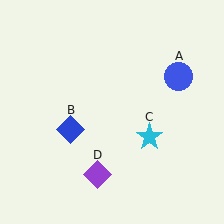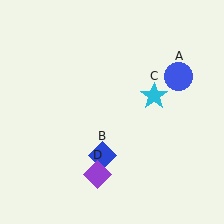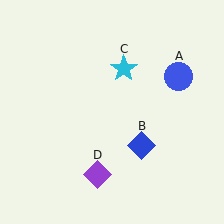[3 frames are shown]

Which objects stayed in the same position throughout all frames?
Blue circle (object A) and purple diamond (object D) remained stationary.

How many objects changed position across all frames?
2 objects changed position: blue diamond (object B), cyan star (object C).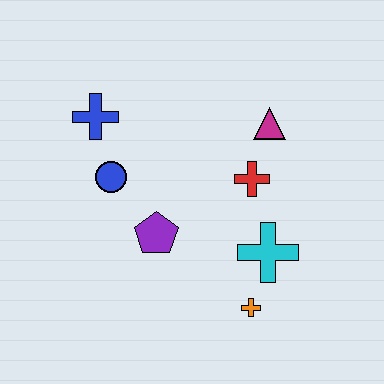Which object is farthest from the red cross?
The blue cross is farthest from the red cross.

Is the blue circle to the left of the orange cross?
Yes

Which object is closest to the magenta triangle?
The red cross is closest to the magenta triangle.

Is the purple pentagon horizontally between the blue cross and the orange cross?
Yes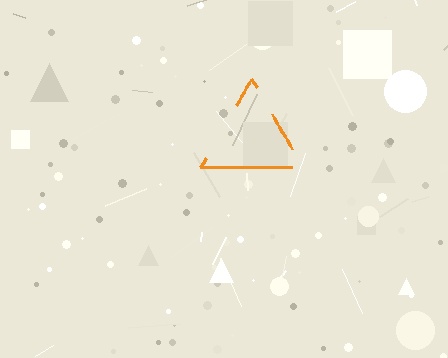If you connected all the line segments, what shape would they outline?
They would outline a triangle.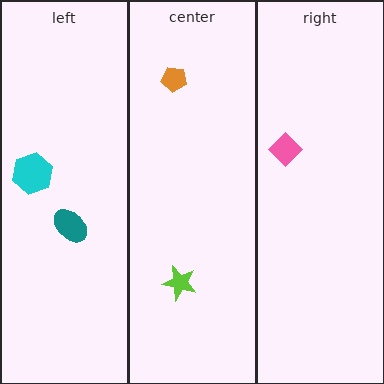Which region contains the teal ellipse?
The left region.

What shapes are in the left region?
The cyan hexagon, the teal ellipse.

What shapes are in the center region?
The lime star, the orange pentagon.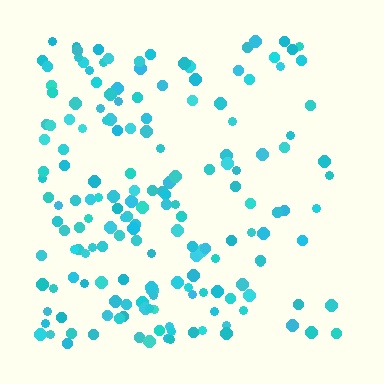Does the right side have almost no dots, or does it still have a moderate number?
Still a moderate number, just noticeably fewer than the left.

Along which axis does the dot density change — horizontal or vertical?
Horizontal.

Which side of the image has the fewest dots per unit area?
The right.